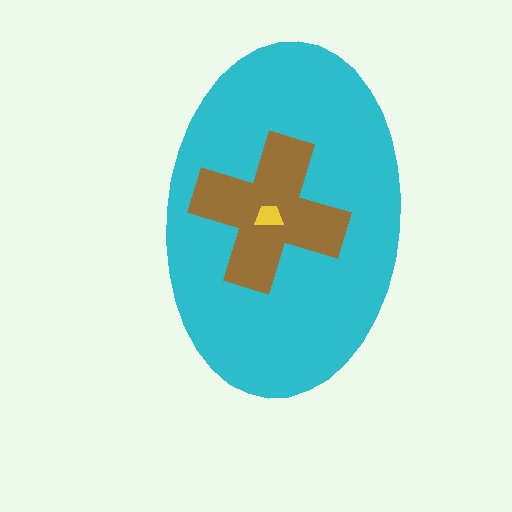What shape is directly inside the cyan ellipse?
The brown cross.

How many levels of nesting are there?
3.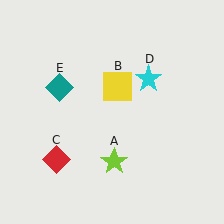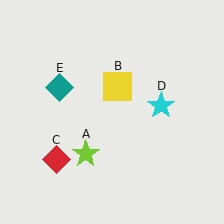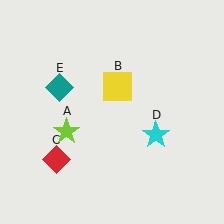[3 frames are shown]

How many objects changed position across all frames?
2 objects changed position: lime star (object A), cyan star (object D).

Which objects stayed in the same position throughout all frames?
Yellow square (object B) and red diamond (object C) and teal diamond (object E) remained stationary.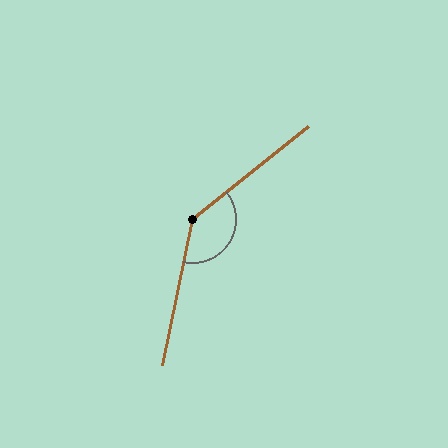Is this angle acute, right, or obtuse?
It is obtuse.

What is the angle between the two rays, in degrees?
Approximately 140 degrees.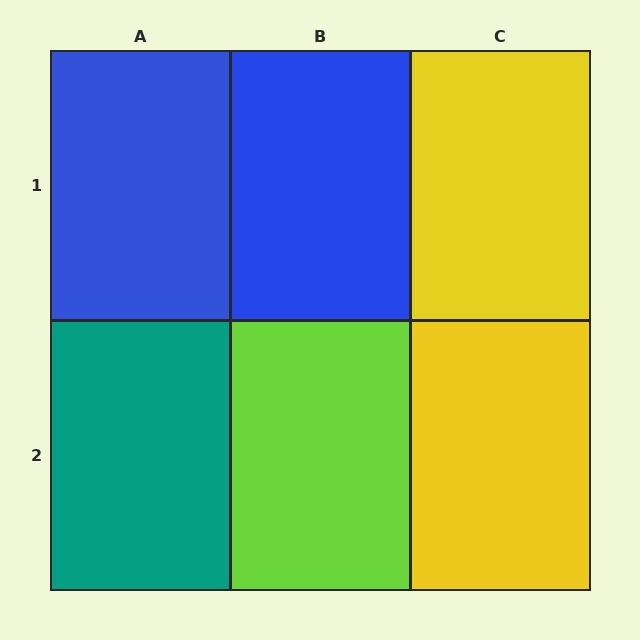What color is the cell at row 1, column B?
Blue.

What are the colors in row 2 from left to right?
Teal, lime, yellow.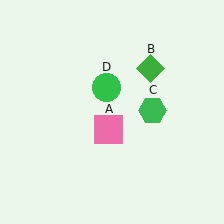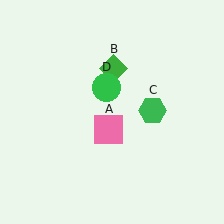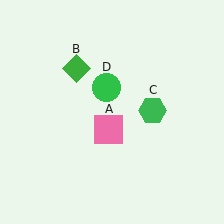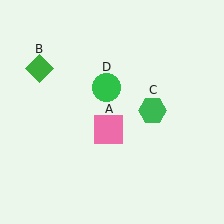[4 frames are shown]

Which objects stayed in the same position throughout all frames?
Pink square (object A) and green hexagon (object C) and green circle (object D) remained stationary.